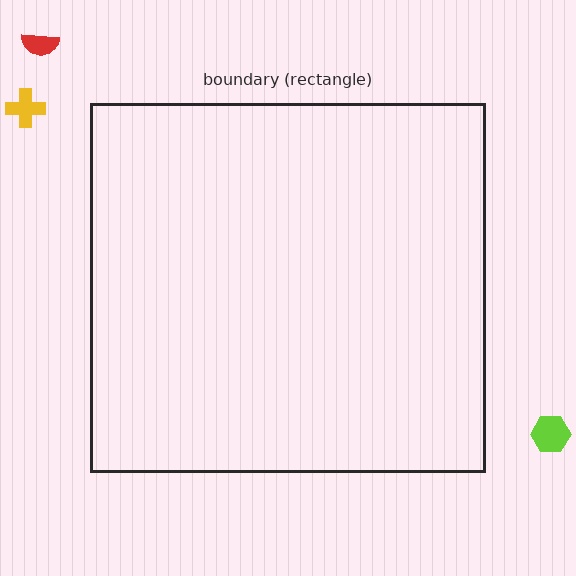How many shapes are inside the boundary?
0 inside, 3 outside.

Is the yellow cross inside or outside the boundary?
Outside.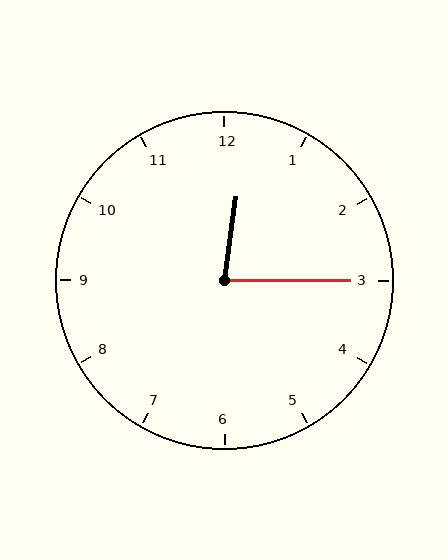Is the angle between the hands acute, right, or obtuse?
It is acute.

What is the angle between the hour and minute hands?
Approximately 82 degrees.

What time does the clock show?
12:15.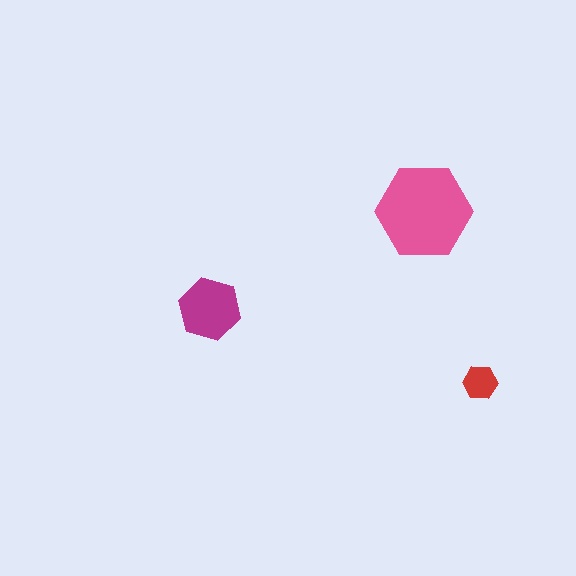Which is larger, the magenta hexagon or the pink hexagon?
The pink one.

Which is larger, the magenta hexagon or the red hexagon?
The magenta one.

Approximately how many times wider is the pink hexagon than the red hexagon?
About 3 times wider.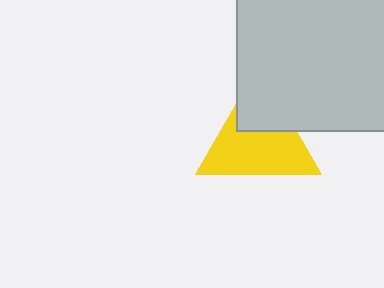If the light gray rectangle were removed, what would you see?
You would see the complete yellow triangle.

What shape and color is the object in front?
The object in front is a light gray rectangle.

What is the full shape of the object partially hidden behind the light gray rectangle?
The partially hidden object is a yellow triangle.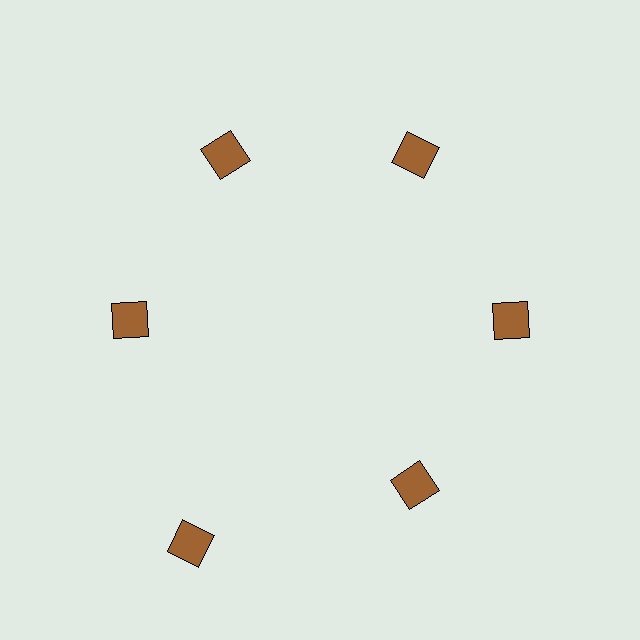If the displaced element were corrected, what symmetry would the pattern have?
It would have 6-fold rotational symmetry — the pattern would map onto itself every 60 degrees.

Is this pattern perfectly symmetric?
No. The 6 brown squares are arranged in a ring, but one element near the 7 o'clock position is pushed outward from the center, breaking the 6-fold rotational symmetry.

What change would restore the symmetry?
The symmetry would be restored by moving it inward, back onto the ring so that all 6 squares sit at equal angles and equal distance from the center.